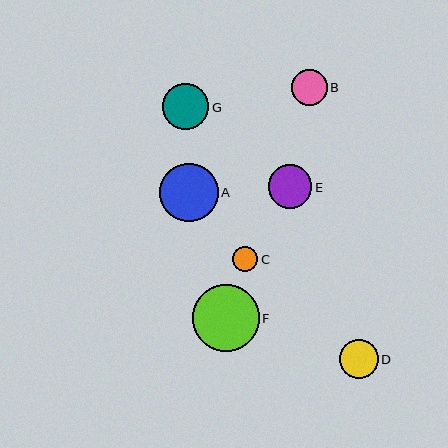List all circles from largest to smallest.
From largest to smallest: F, A, G, E, D, B, C.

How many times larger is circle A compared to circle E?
Circle A is approximately 1.4 times the size of circle E.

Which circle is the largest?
Circle F is the largest with a size of approximately 67 pixels.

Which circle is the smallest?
Circle C is the smallest with a size of approximately 26 pixels.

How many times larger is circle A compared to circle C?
Circle A is approximately 2.3 times the size of circle C.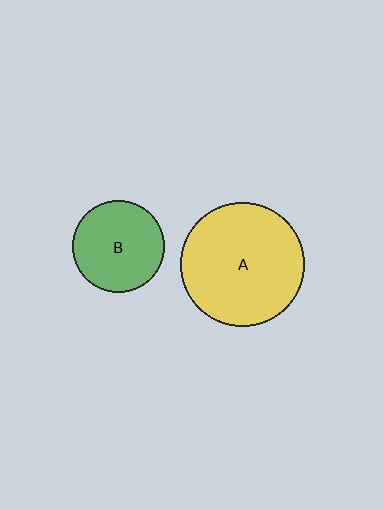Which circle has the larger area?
Circle A (yellow).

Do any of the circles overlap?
No, none of the circles overlap.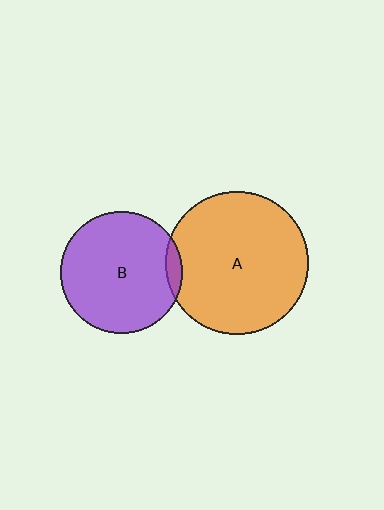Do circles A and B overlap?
Yes.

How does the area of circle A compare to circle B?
Approximately 1.4 times.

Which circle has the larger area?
Circle A (orange).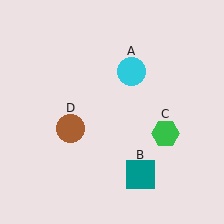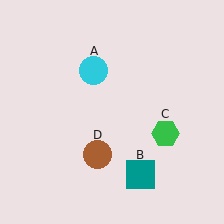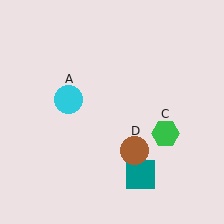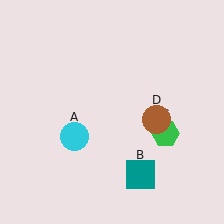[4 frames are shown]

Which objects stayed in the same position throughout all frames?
Teal square (object B) and green hexagon (object C) remained stationary.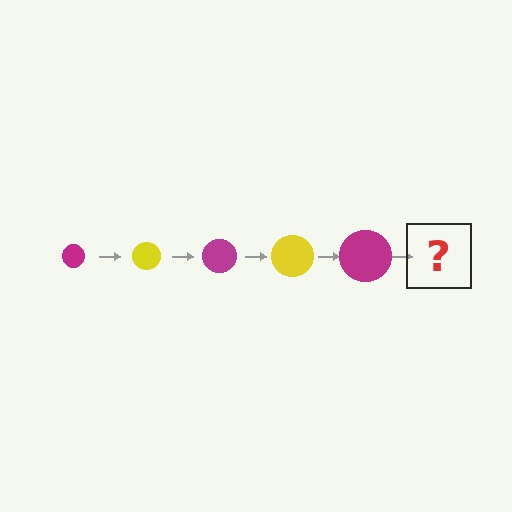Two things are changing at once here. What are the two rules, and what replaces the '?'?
The two rules are that the circle grows larger each step and the color cycles through magenta and yellow. The '?' should be a yellow circle, larger than the previous one.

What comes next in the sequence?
The next element should be a yellow circle, larger than the previous one.